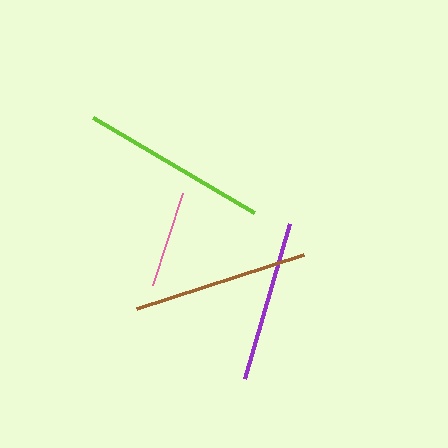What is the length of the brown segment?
The brown segment is approximately 175 pixels long.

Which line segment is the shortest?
The pink line is the shortest at approximately 97 pixels.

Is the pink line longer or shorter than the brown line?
The brown line is longer than the pink line.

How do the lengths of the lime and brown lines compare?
The lime and brown lines are approximately the same length.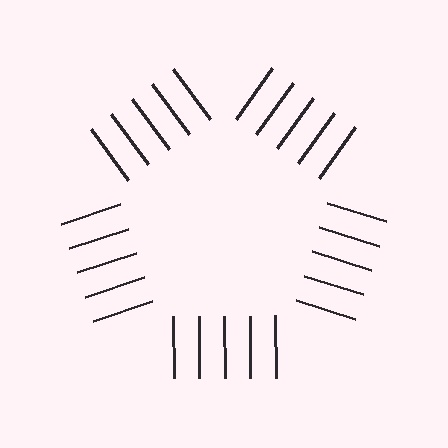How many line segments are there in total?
25 — 5 along each of the 5 edges.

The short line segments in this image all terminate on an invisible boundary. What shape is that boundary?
An illusory pentagon — the line segments terminate on its edges but no continuous stroke is drawn.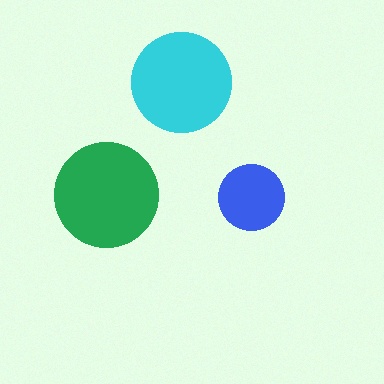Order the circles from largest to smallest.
the green one, the cyan one, the blue one.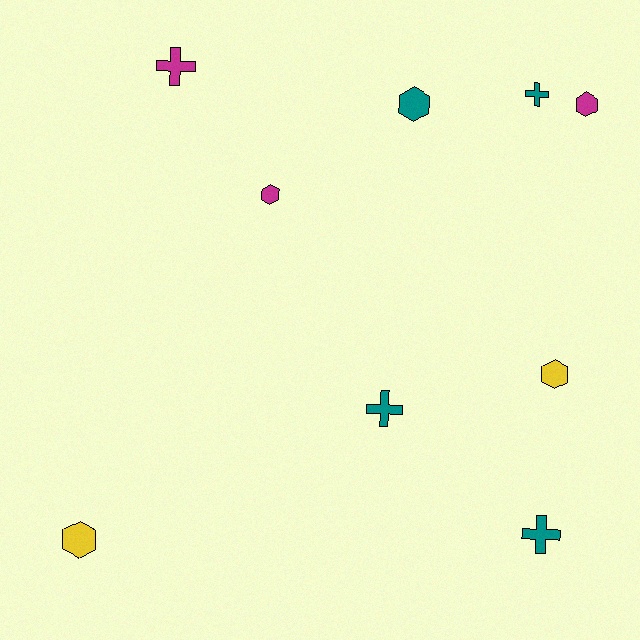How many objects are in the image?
There are 9 objects.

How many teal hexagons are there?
There is 1 teal hexagon.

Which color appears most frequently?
Teal, with 4 objects.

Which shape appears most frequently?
Hexagon, with 5 objects.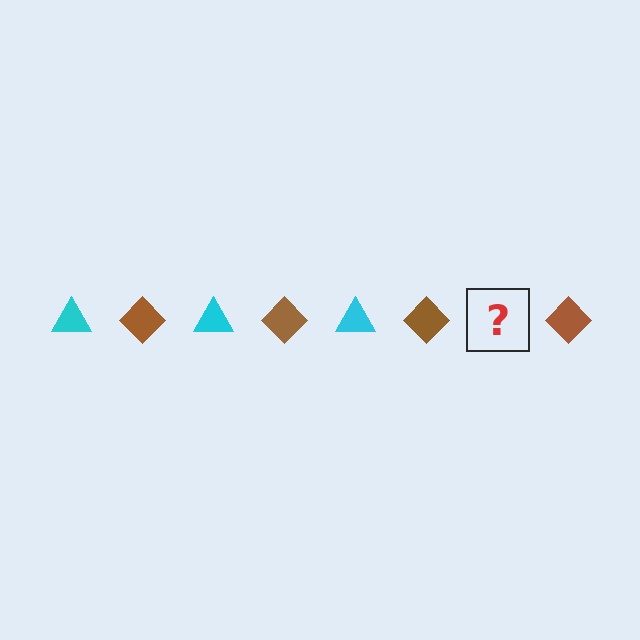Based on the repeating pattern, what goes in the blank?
The blank should be a cyan triangle.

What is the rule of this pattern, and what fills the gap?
The rule is that the pattern alternates between cyan triangle and brown diamond. The gap should be filled with a cyan triangle.